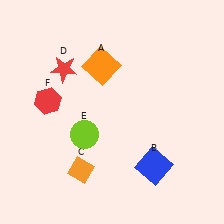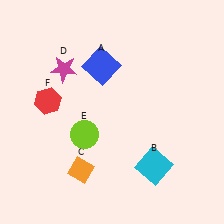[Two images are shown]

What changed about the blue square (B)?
In Image 1, B is blue. In Image 2, it changed to cyan.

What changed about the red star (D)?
In Image 1, D is red. In Image 2, it changed to magenta.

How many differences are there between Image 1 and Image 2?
There are 3 differences between the two images.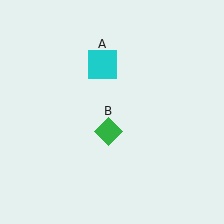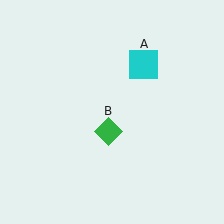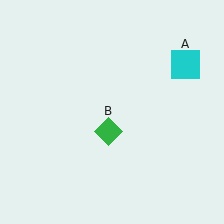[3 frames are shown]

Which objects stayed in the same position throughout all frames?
Green diamond (object B) remained stationary.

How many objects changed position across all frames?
1 object changed position: cyan square (object A).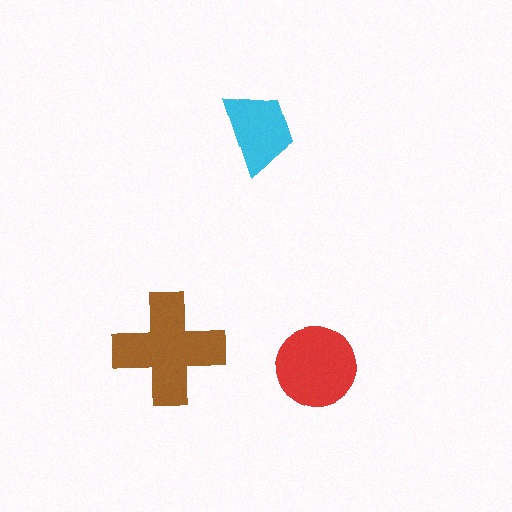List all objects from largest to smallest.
The brown cross, the red circle, the cyan trapezoid.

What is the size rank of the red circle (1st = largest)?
2nd.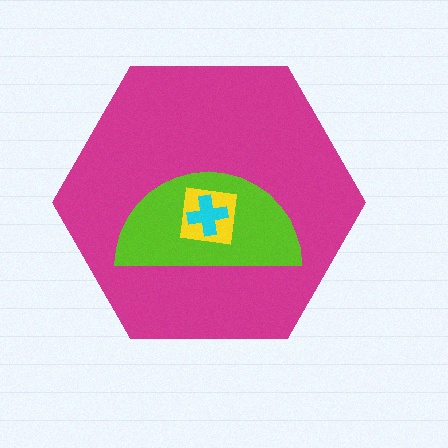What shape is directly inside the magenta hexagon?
The lime semicircle.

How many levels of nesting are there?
4.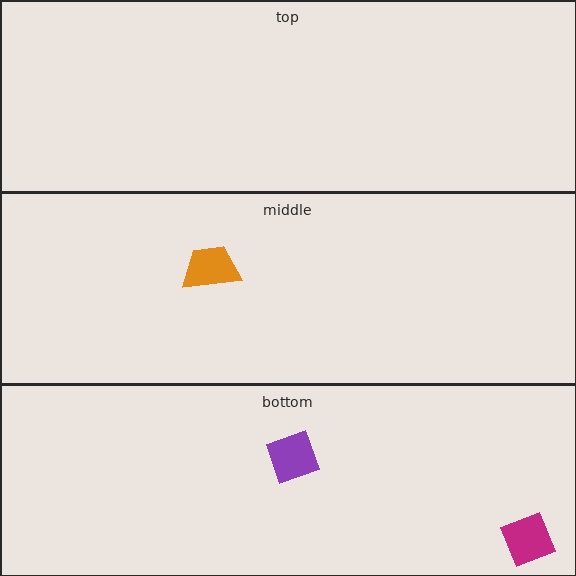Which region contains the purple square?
The bottom region.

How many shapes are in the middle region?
1.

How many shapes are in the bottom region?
2.